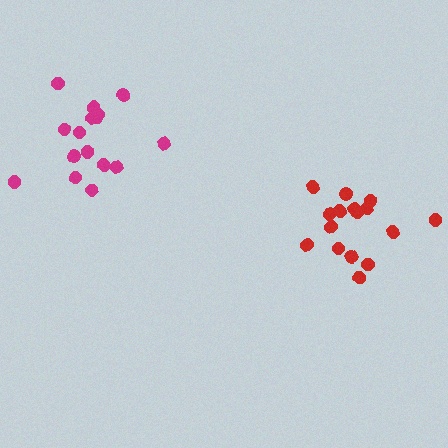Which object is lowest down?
The red cluster is bottommost.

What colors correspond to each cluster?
The clusters are colored: red, magenta.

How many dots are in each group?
Group 1: 16 dots, Group 2: 16 dots (32 total).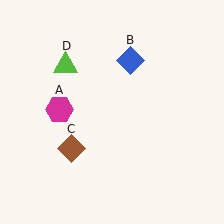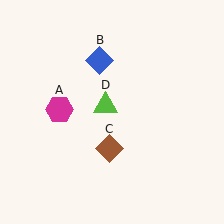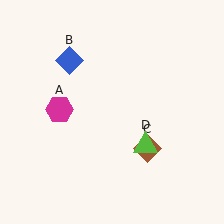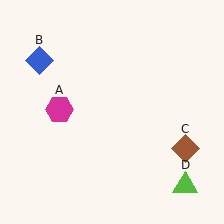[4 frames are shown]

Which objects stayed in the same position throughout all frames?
Magenta hexagon (object A) remained stationary.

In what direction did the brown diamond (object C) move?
The brown diamond (object C) moved right.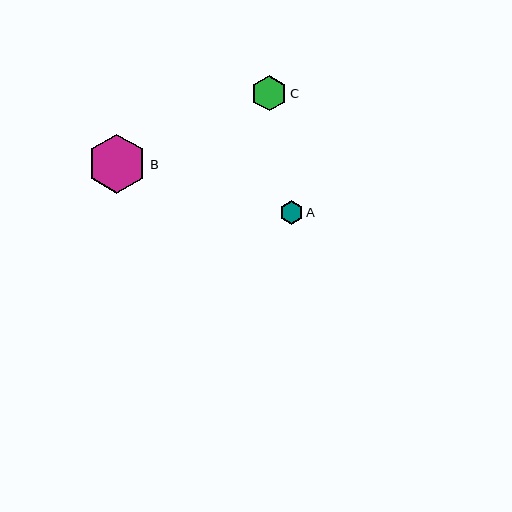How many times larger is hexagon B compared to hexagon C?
Hexagon B is approximately 1.7 times the size of hexagon C.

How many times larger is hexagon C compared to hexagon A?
Hexagon C is approximately 1.5 times the size of hexagon A.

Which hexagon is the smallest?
Hexagon A is the smallest with a size of approximately 24 pixels.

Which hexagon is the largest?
Hexagon B is the largest with a size of approximately 60 pixels.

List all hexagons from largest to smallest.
From largest to smallest: B, C, A.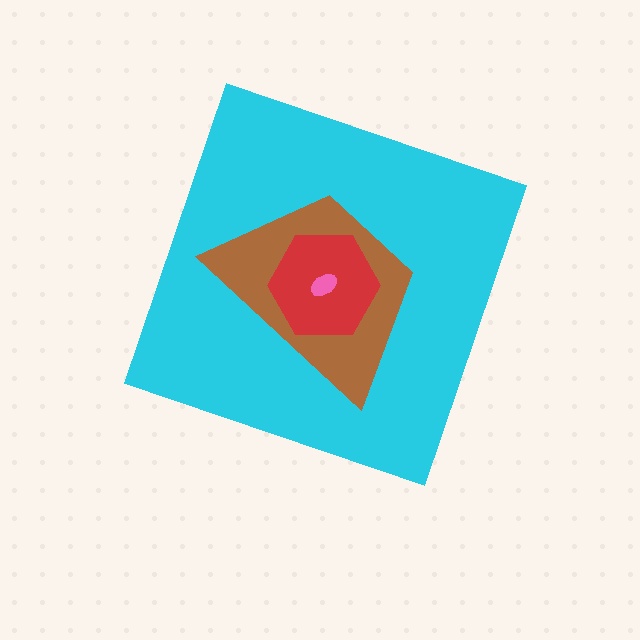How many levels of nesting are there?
4.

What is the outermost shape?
The cyan diamond.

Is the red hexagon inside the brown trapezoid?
Yes.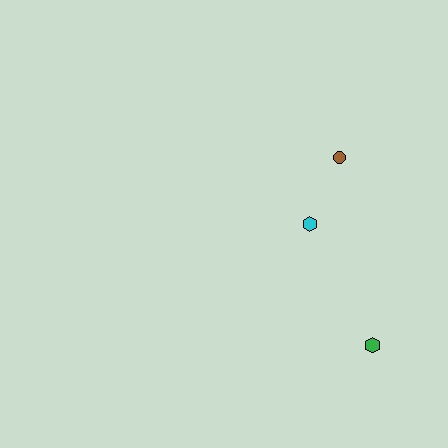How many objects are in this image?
There are 3 objects.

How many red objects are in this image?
There are no red objects.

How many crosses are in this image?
There are no crosses.